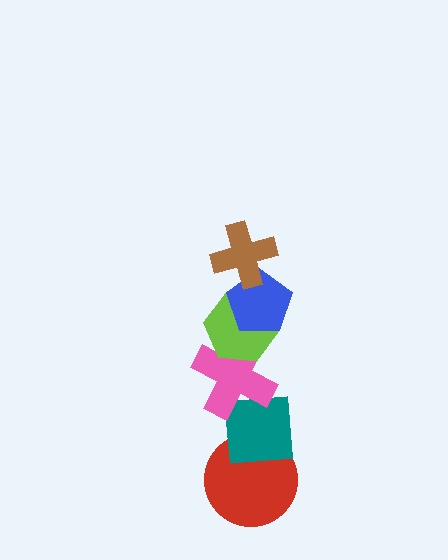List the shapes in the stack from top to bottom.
From top to bottom: the brown cross, the blue pentagon, the lime hexagon, the pink cross, the teal square, the red circle.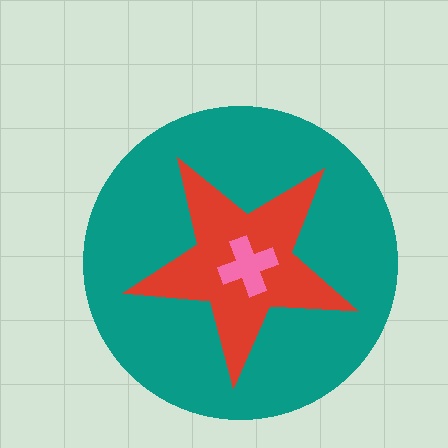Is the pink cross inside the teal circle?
Yes.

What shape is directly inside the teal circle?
The red star.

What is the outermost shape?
The teal circle.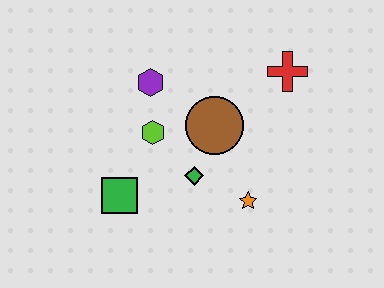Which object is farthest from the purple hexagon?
The orange star is farthest from the purple hexagon.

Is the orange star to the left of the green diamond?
No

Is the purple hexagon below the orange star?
No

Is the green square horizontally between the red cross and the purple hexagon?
No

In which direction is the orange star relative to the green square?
The orange star is to the right of the green square.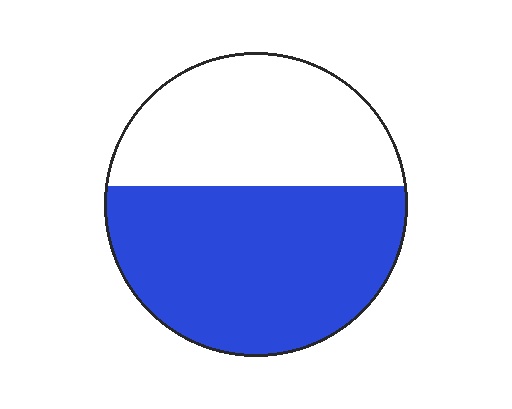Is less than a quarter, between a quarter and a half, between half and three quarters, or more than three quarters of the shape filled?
Between half and three quarters.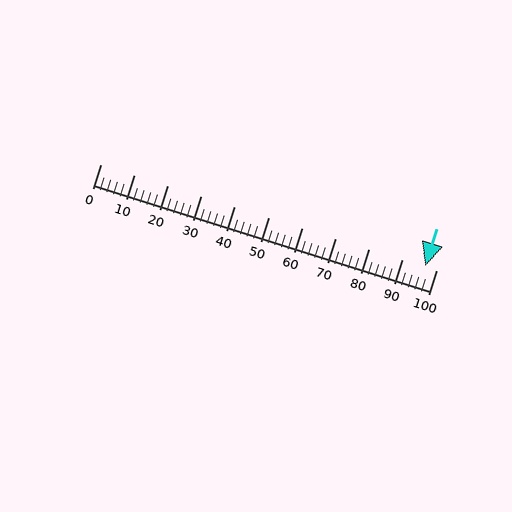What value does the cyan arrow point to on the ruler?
The cyan arrow points to approximately 97.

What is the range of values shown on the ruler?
The ruler shows values from 0 to 100.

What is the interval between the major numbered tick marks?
The major tick marks are spaced 10 units apart.